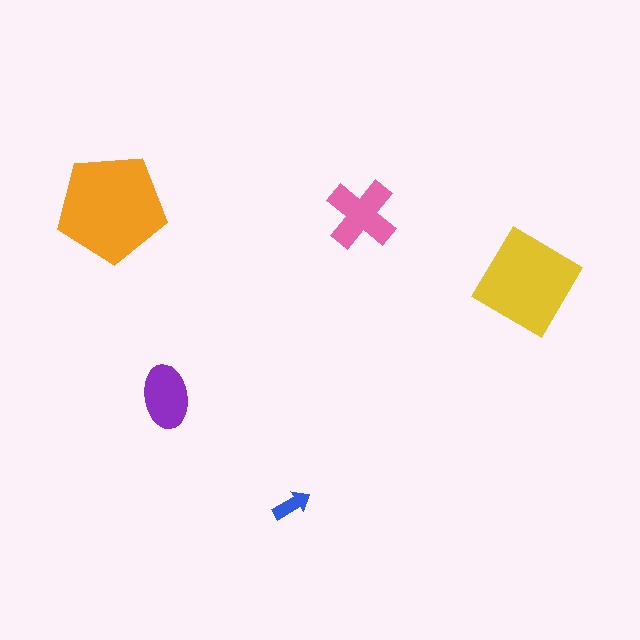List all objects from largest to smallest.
The orange pentagon, the yellow diamond, the pink cross, the purple ellipse, the blue arrow.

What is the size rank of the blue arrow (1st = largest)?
5th.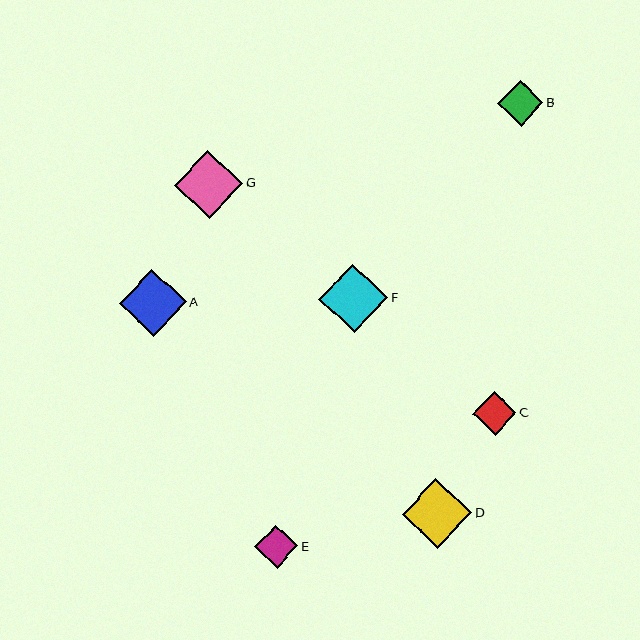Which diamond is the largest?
Diamond D is the largest with a size of approximately 69 pixels.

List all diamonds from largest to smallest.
From largest to smallest: D, F, G, A, B, C, E.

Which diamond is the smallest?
Diamond E is the smallest with a size of approximately 43 pixels.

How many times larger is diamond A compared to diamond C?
Diamond A is approximately 1.5 times the size of diamond C.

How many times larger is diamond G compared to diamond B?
Diamond G is approximately 1.5 times the size of diamond B.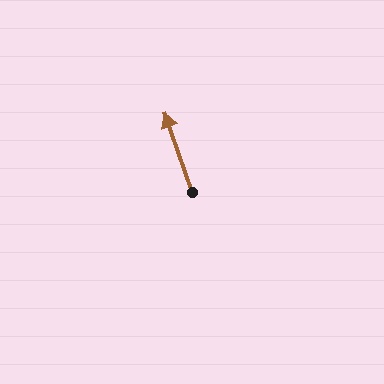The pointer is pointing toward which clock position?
Roughly 11 o'clock.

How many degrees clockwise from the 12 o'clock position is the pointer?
Approximately 341 degrees.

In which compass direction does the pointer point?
North.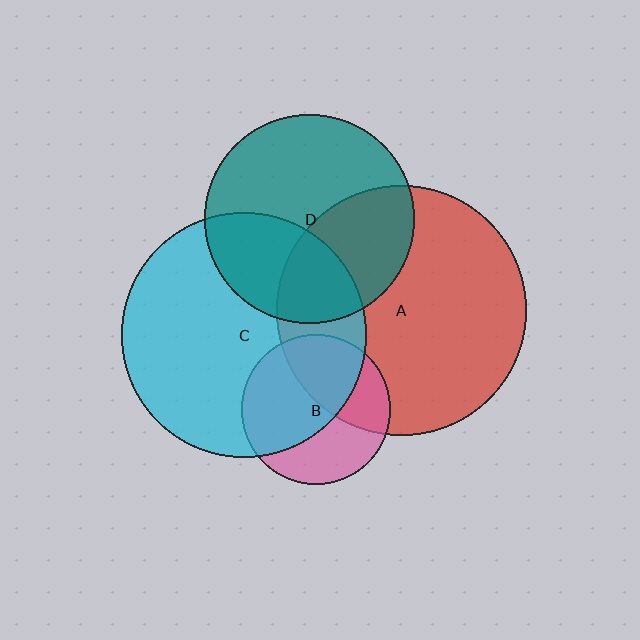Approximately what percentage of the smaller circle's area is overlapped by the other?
Approximately 25%.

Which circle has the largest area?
Circle A (red).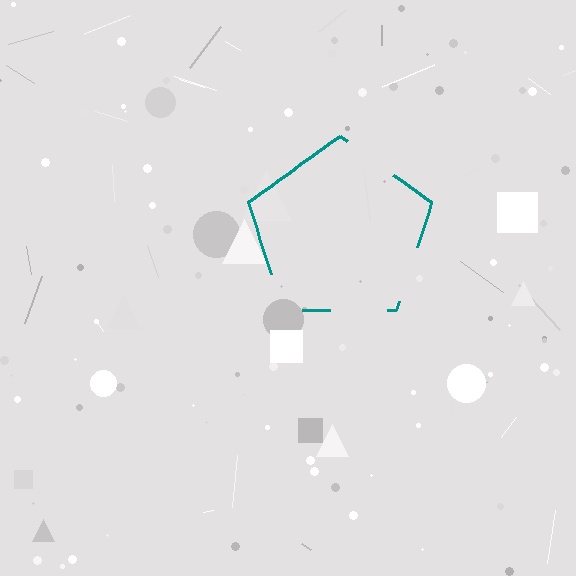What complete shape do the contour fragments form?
The contour fragments form a pentagon.